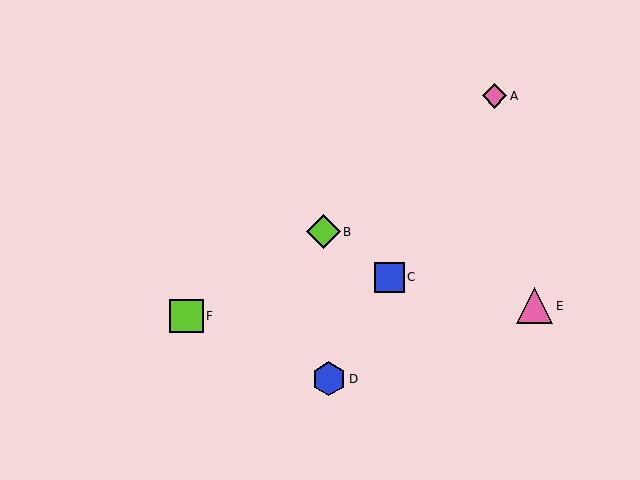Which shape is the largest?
The pink triangle (labeled E) is the largest.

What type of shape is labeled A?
Shape A is a pink diamond.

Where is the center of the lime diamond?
The center of the lime diamond is at (323, 232).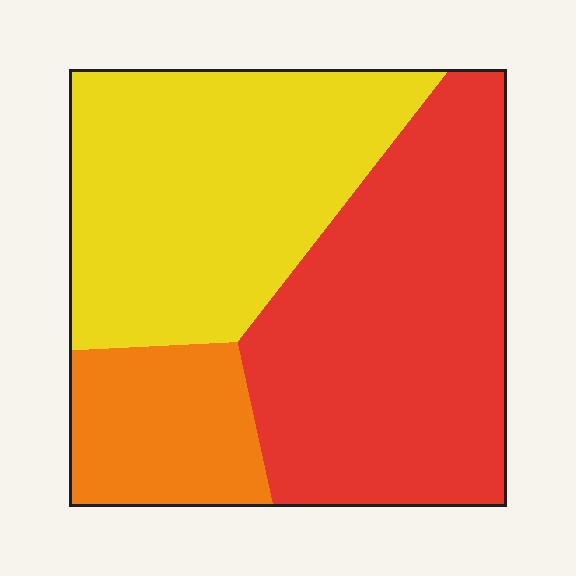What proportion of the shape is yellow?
Yellow covers about 40% of the shape.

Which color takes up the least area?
Orange, at roughly 15%.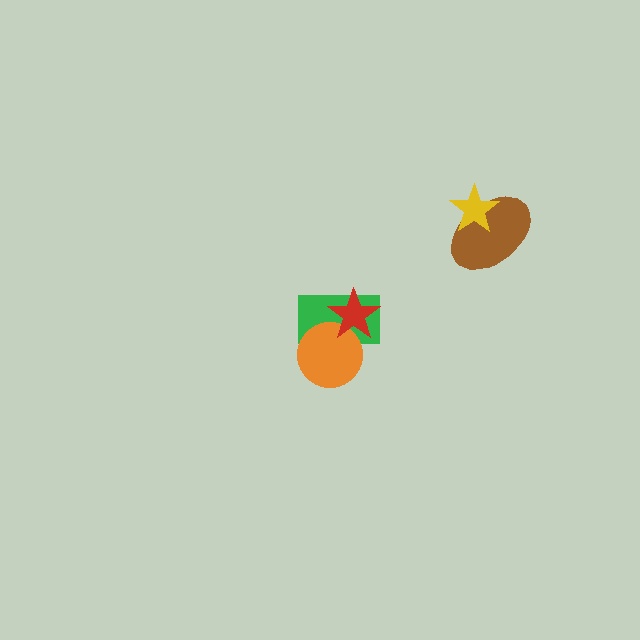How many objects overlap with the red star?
2 objects overlap with the red star.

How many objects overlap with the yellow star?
1 object overlaps with the yellow star.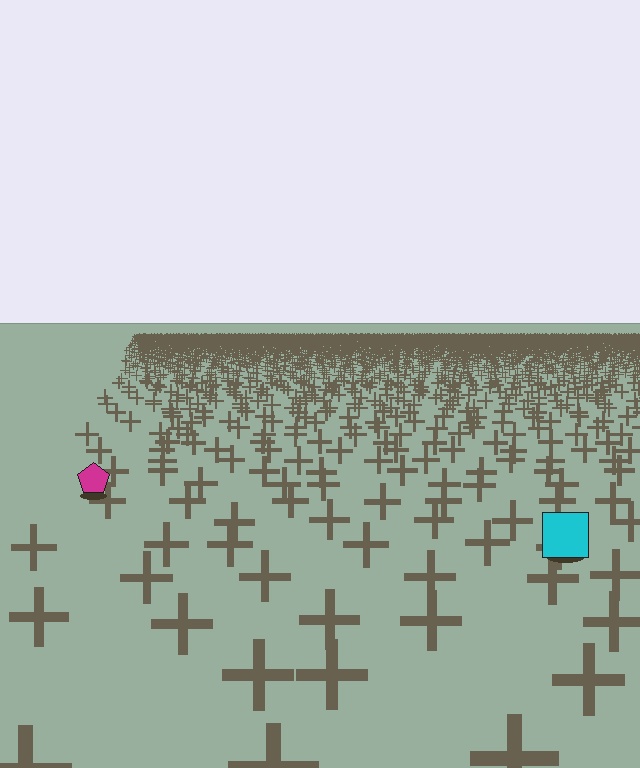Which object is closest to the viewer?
The cyan square is closest. The texture marks near it are larger and more spread out.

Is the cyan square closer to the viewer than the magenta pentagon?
Yes. The cyan square is closer — you can tell from the texture gradient: the ground texture is coarser near it.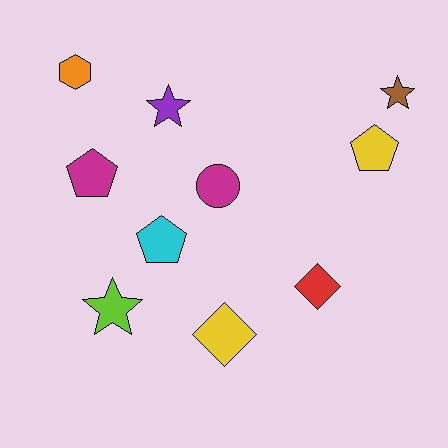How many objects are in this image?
There are 10 objects.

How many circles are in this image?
There is 1 circle.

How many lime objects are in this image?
There is 1 lime object.